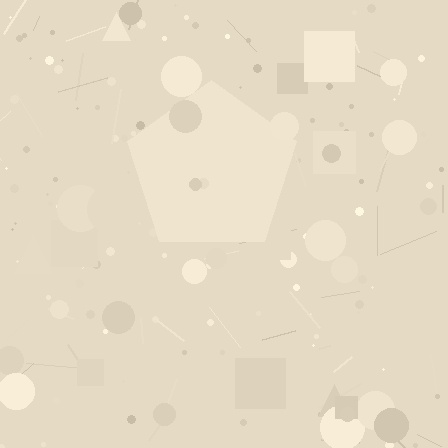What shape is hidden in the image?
A pentagon is hidden in the image.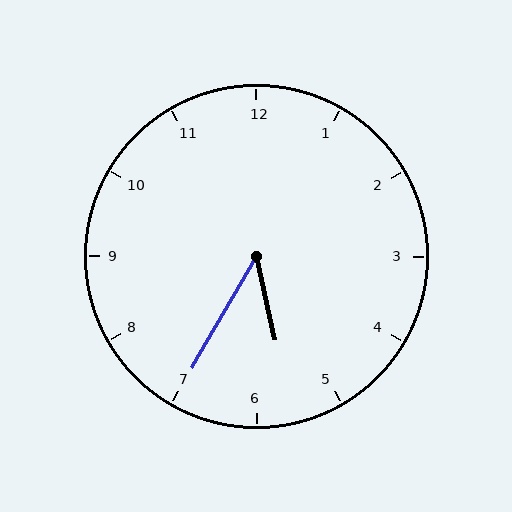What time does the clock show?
5:35.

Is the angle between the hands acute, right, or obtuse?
It is acute.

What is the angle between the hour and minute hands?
Approximately 42 degrees.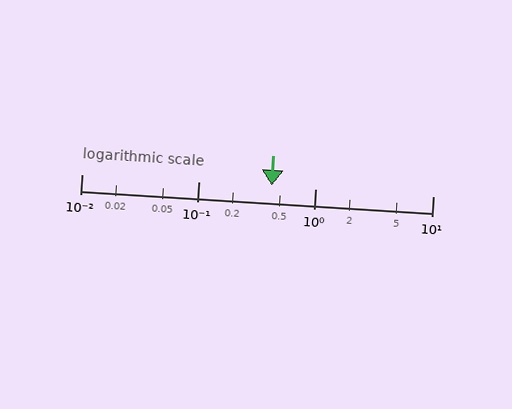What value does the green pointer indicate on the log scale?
The pointer indicates approximately 0.42.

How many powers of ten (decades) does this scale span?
The scale spans 3 decades, from 0.01 to 10.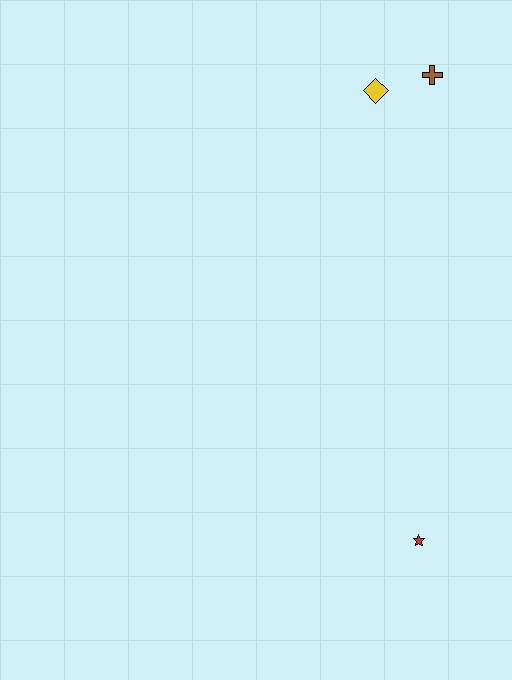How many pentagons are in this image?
There are no pentagons.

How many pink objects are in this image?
There are no pink objects.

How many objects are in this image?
There are 3 objects.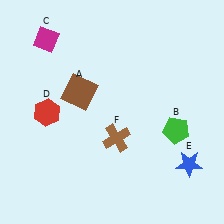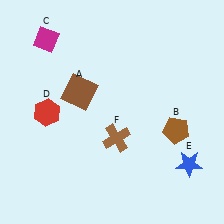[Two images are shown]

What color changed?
The pentagon (B) changed from green in Image 1 to brown in Image 2.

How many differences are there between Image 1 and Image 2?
There is 1 difference between the two images.